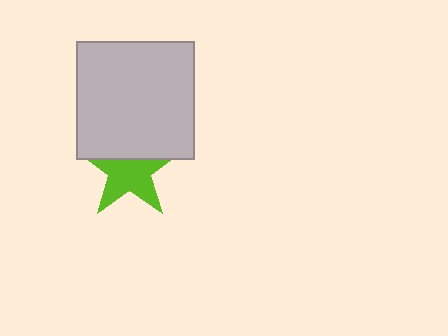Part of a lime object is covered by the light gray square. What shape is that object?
It is a star.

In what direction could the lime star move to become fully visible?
The lime star could move down. That would shift it out from behind the light gray square entirely.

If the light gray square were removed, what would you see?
You would see the complete lime star.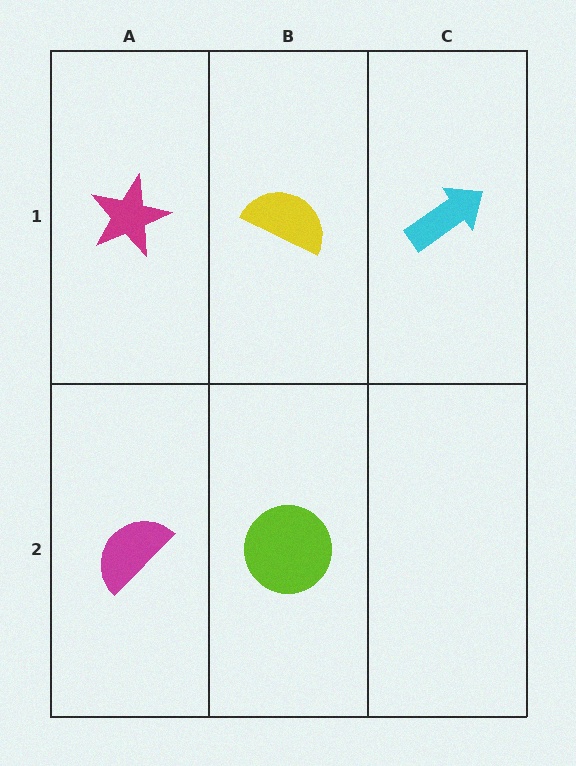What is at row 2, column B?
A lime circle.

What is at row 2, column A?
A magenta semicircle.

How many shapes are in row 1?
3 shapes.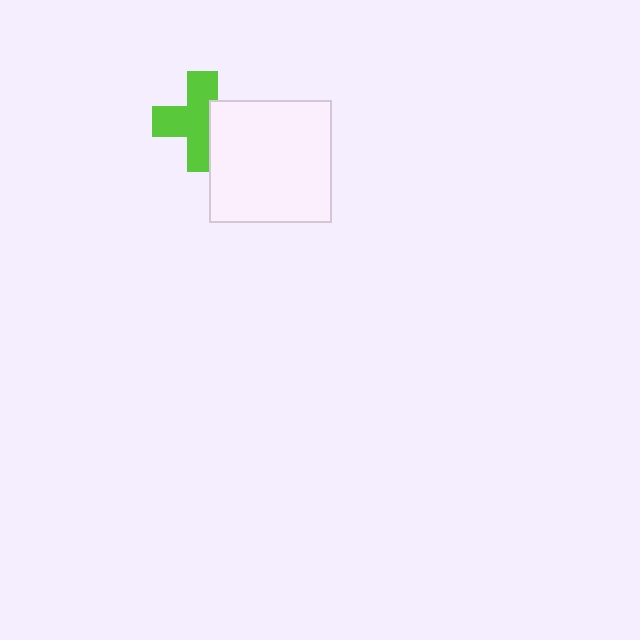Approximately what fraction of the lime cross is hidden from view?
Roughly 33% of the lime cross is hidden behind the white square.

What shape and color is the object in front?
The object in front is a white square.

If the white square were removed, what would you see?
You would see the complete lime cross.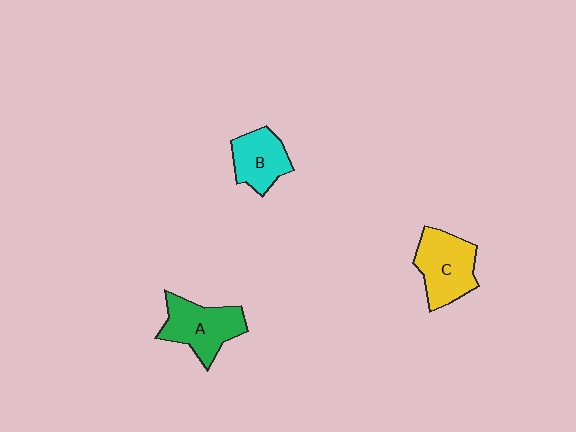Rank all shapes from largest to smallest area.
From largest to smallest: C (yellow), A (green), B (cyan).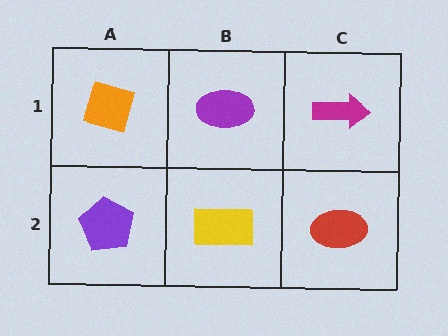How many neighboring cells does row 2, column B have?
3.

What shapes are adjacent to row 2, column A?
An orange diamond (row 1, column A), a yellow rectangle (row 2, column B).